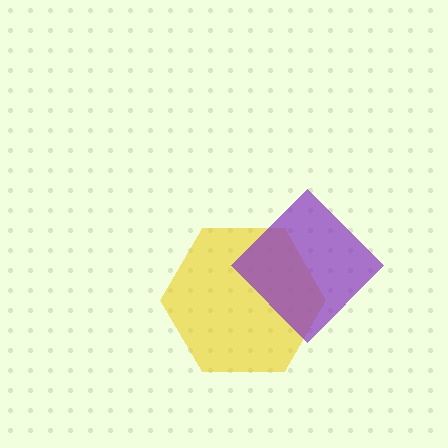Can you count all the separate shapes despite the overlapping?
Yes, there are 2 separate shapes.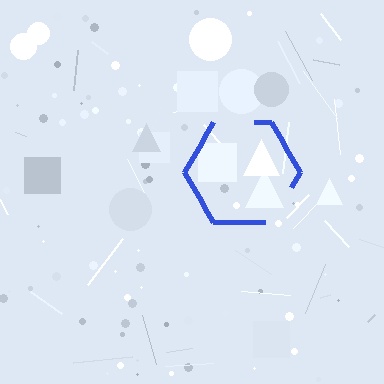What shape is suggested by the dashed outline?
The dashed outline suggests a hexagon.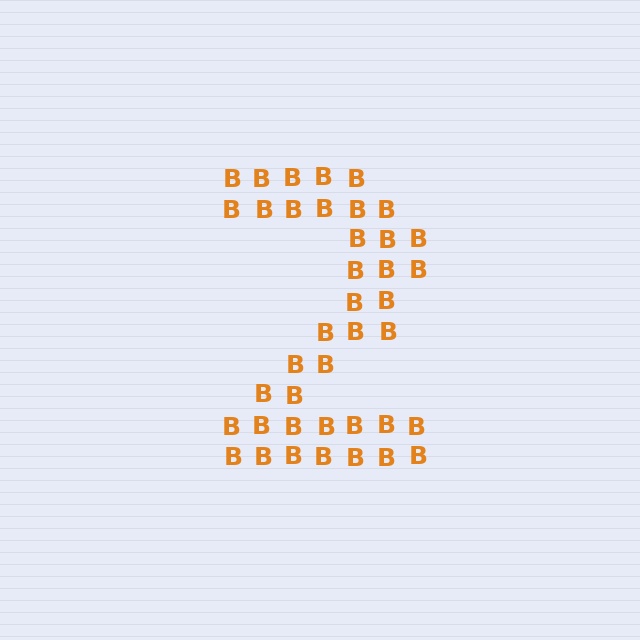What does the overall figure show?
The overall figure shows the digit 2.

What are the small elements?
The small elements are letter B's.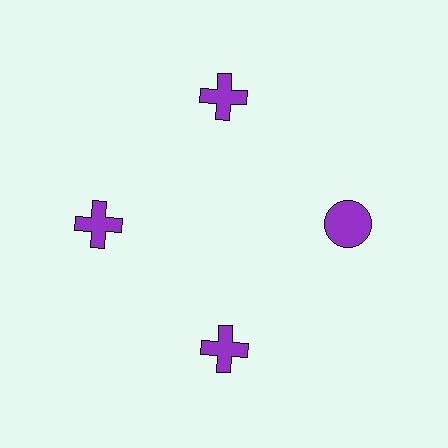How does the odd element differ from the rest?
It has a different shape: circle instead of cross.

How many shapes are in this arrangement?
There are 4 shapes arranged in a ring pattern.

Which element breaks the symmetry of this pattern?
The purple circle at roughly the 3 o'clock position breaks the symmetry. All other shapes are purple crosses.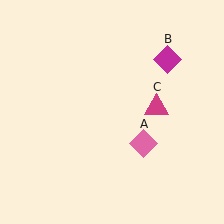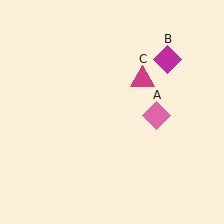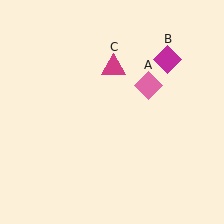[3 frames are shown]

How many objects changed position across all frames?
2 objects changed position: pink diamond (object A), magenta triangle (object C).